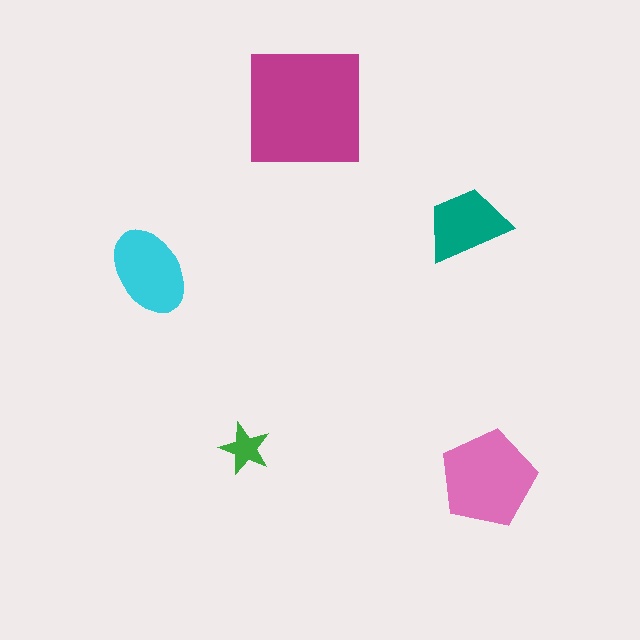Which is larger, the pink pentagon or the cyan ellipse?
The pink pentagon.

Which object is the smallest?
The green star.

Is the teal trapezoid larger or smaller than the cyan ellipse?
Smaller.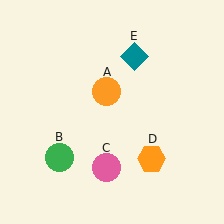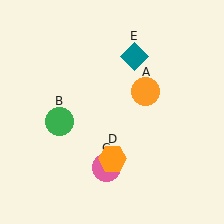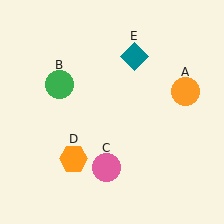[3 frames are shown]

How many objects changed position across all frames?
3 objects changed position: orange circle (object A), green circle (object B), orange hexagon (object D).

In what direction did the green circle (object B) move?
The green circle (object B) moved up.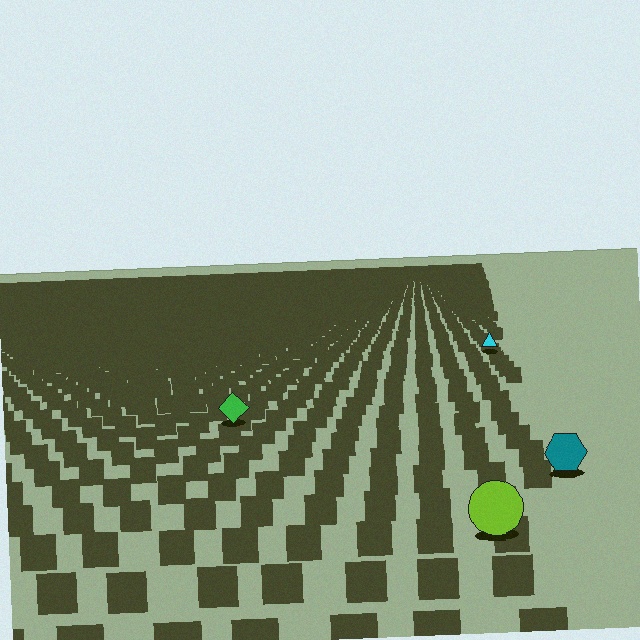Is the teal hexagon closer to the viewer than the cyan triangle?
Yes. The teal hexagon is closer — you can tell from the texture gradient: the ground texture is coarser near it.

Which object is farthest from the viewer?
The cyan triangle is farthest from the viewer. It appears smaller and the ground texture around it is denser.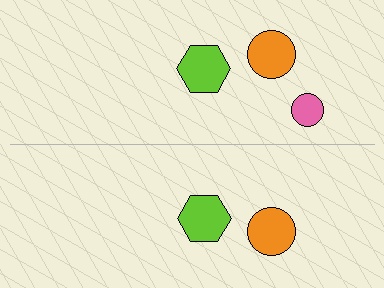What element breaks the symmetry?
A pink circle is missing from the bottom side.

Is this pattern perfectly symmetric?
No, the pattern is not perfectly symmetric. A pink circle is missing from the bottom side.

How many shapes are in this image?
There are 5 shapes in this image.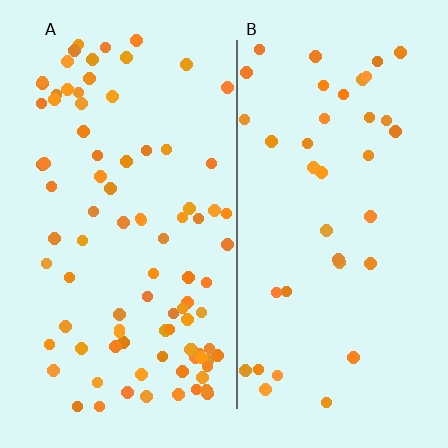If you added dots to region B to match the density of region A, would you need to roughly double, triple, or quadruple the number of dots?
Approximately double.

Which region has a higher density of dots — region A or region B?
A (the left).